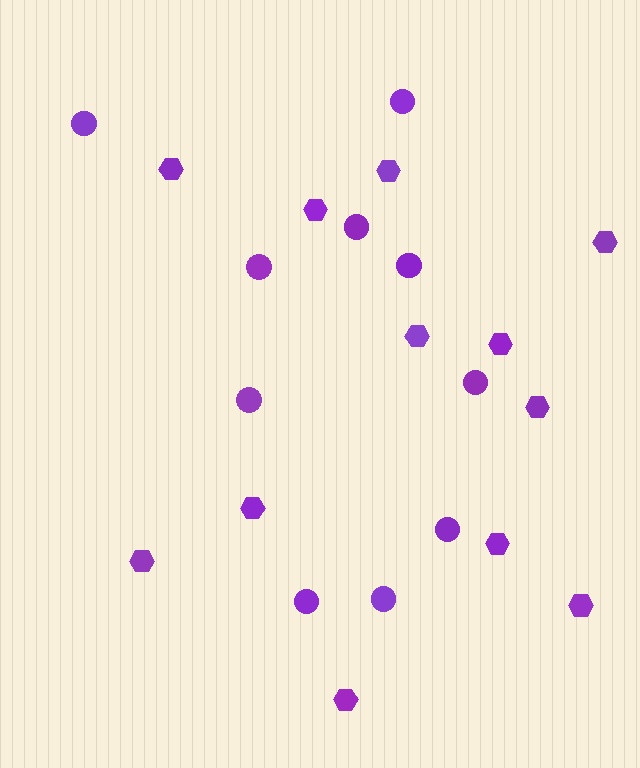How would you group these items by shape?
There are 2 groups: one group of hexagons (12) and one group of circles (10).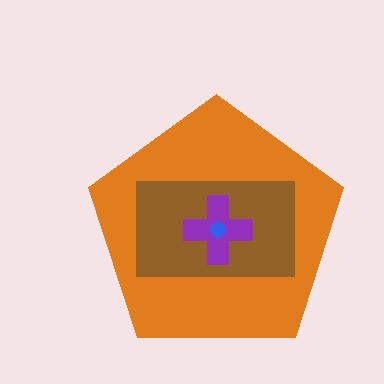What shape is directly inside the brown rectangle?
The purple cross.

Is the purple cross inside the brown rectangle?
Yes.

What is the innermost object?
The blue circle.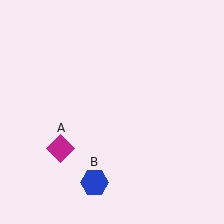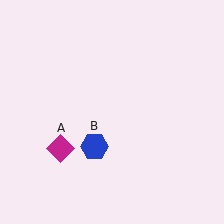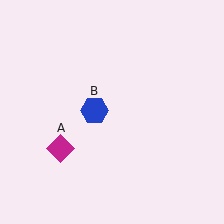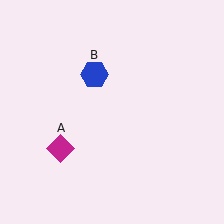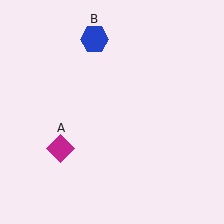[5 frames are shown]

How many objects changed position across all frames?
1 object changed position: blue hexagon (object B).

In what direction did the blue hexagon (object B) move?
The blue hexagon (object B) moved up.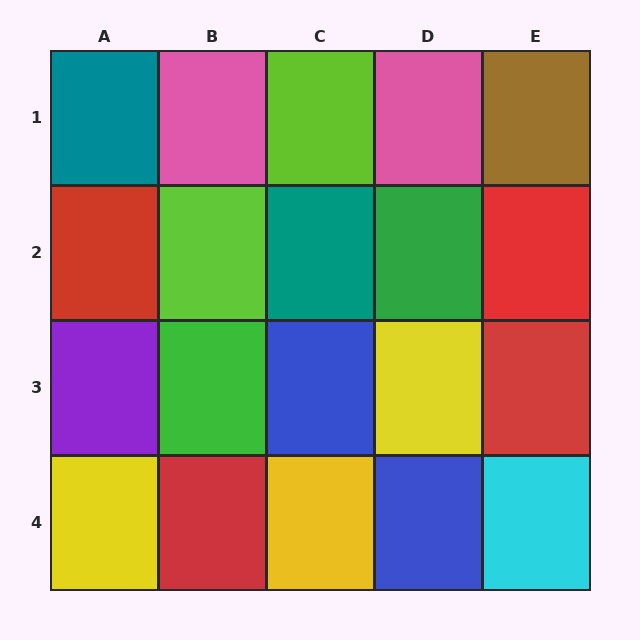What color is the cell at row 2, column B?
Lime.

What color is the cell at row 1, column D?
Pink.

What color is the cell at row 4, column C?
Yellow.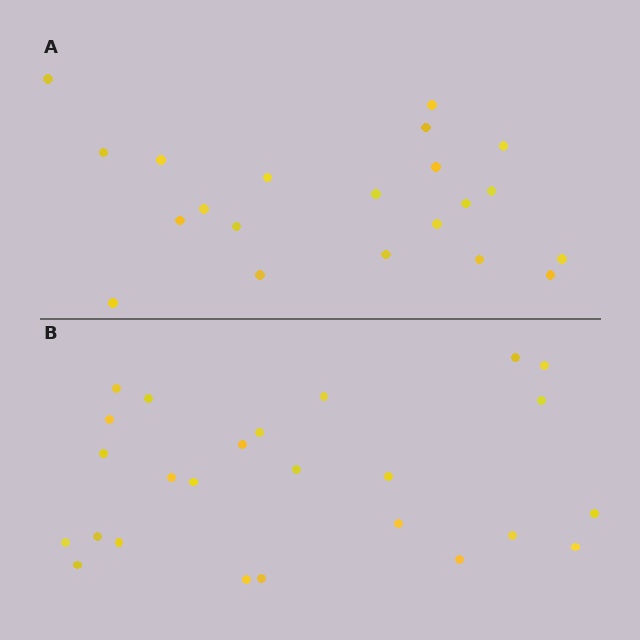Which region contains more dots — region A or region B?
Region B (the bottom region) has more dots.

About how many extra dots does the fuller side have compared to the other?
Region B has about 4 more dots than region A.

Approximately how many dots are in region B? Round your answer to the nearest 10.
About 20 dots. (The exact count is 25, which rounds to 20.)